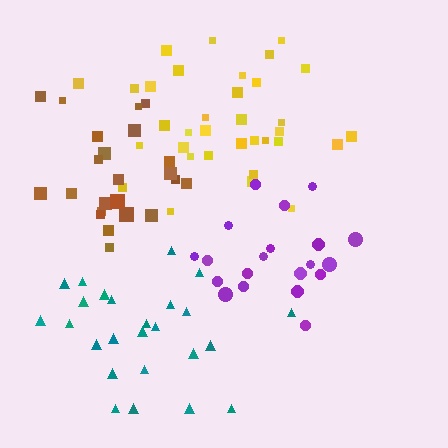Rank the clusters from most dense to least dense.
purple, brown, yellow, teal.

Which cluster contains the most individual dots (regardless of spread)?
Yellow (35).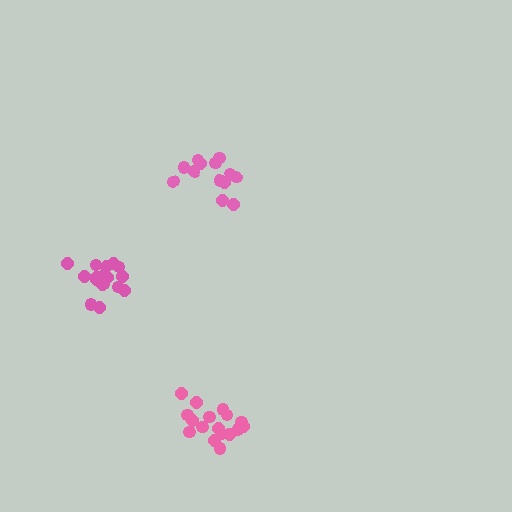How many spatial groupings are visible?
There are 3 spatial groupings.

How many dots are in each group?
Group 1: 13 dots, Group 2: 17 dots, Group 3: 17 dots (47 total).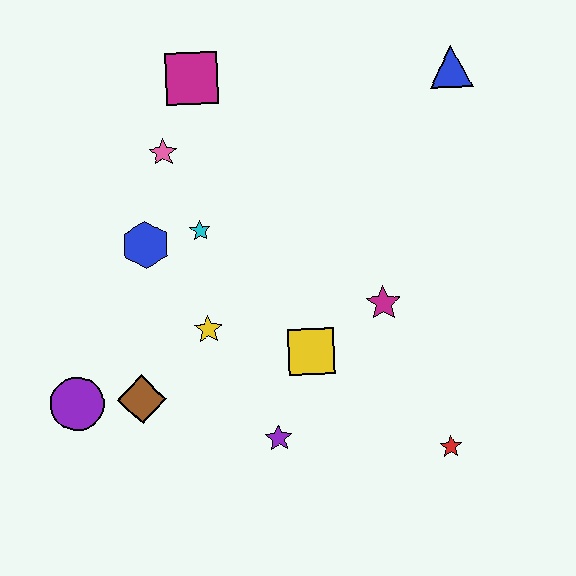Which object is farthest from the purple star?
The blue triangle is farthest from the purple star.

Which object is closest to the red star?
The magenta star is closest to the red star.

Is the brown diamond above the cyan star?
No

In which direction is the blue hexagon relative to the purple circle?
The blue hexagon is above the purple circle.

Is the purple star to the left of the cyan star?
No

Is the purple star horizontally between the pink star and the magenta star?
Yes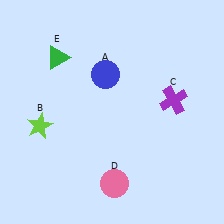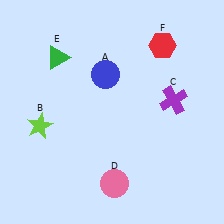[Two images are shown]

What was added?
A red hexagon (F) was added in Image 2.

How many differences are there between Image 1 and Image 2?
There is 1 difference between the two images.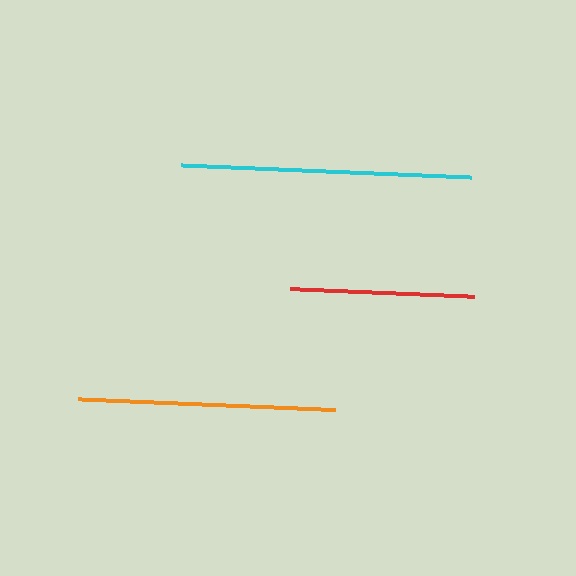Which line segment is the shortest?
The red line is the shortest at approximately 183 pixels.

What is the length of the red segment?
The red segment is approximately 183 pixels long.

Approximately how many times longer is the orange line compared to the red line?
The orange line is approximately 1.4 times the length of the red line.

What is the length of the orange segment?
The orange segment is approximately 258 pixels long.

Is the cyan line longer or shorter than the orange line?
The cyan line is longer than the orange line.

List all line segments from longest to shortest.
From longest to shortest: cyan, orange, red.